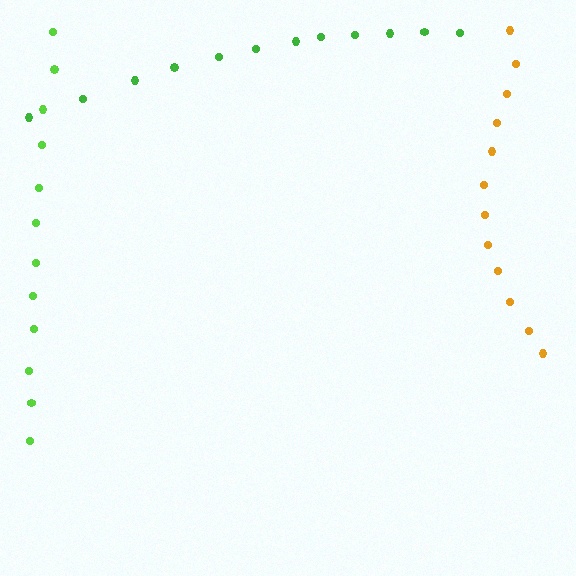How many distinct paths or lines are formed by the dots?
There are 3 distinct paths.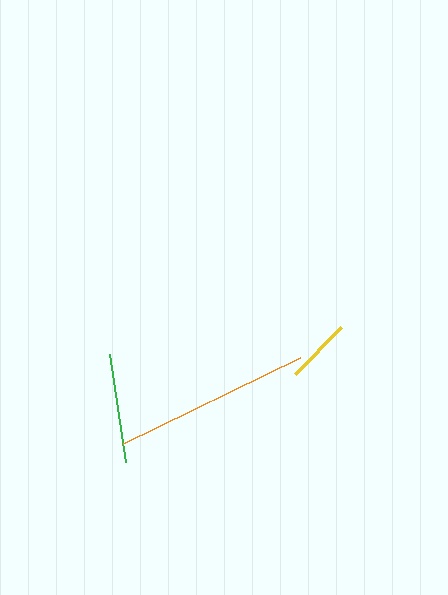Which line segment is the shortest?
The yellow line is the shortest at approximately 65 pixels.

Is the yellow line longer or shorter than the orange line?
The orange line is longer than the yellow line.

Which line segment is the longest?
The orange line is the longest at approximately 197 pixels.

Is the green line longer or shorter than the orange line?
The orange line is longer than the green line.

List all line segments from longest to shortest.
From longest to shortest: orange, green, yellow.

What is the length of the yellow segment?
The yellow segment is approximately 65 pixels long.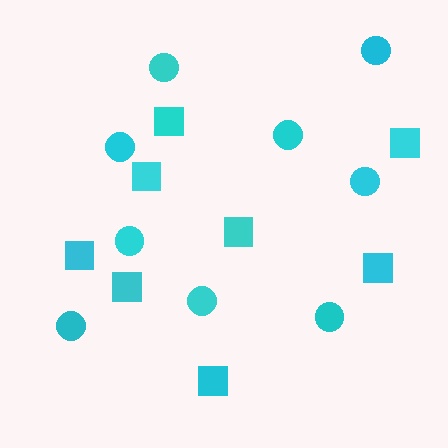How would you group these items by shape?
There are 2 groups: one group of squares (8) and one group of circles (9).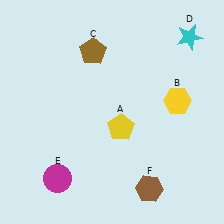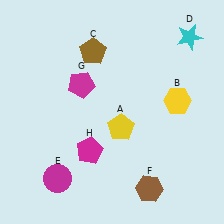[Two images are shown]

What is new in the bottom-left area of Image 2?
A magenta pentagon (H) was added in the bottom-left area of Image 2.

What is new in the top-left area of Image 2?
A magenta pentagon (G) was added in the top-left area of Image 2.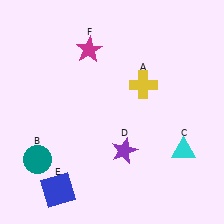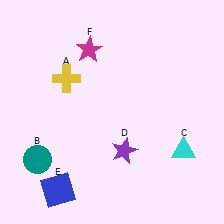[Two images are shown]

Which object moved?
The yellow cross (A) moved left.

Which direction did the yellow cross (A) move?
The yellow cross (A) moved left.